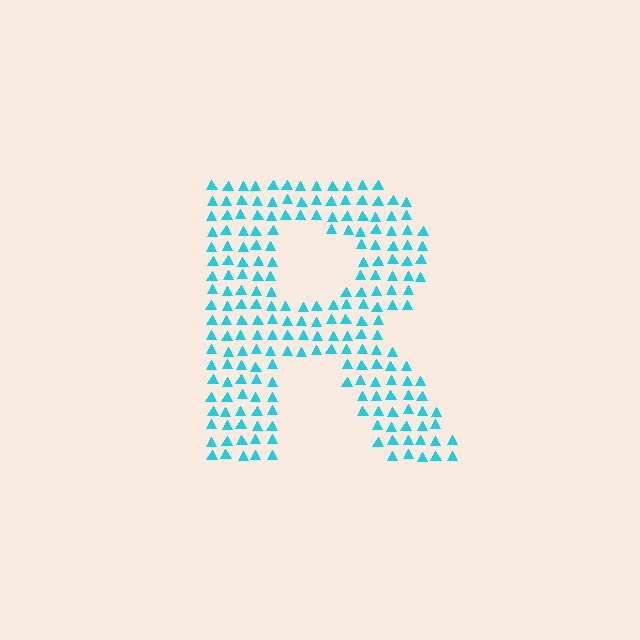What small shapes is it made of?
It is made of small triangles.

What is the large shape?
The large shape is the letter R.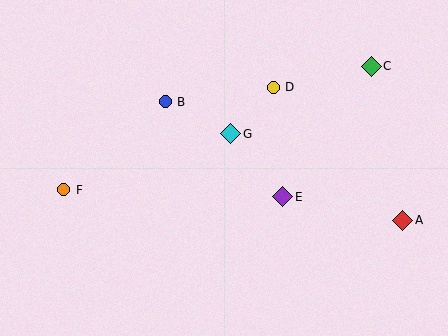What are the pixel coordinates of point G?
Point G is at (231, 134).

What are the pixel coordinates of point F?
Point F is at (64, 190).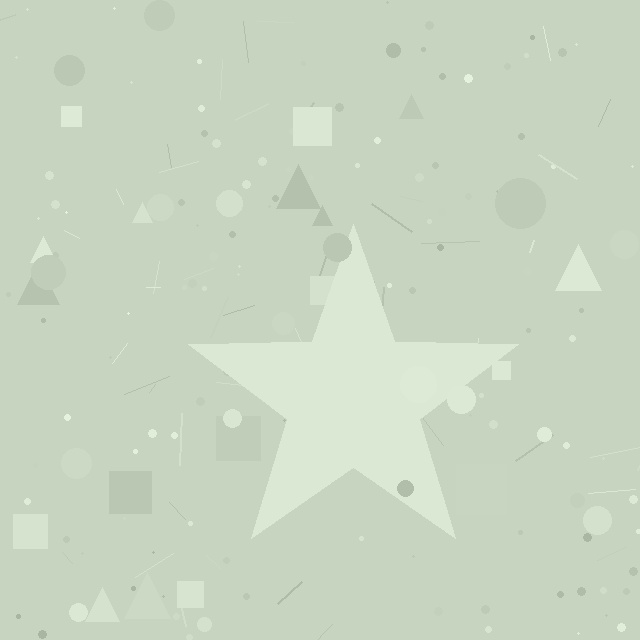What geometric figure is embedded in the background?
A star is embedded in the background.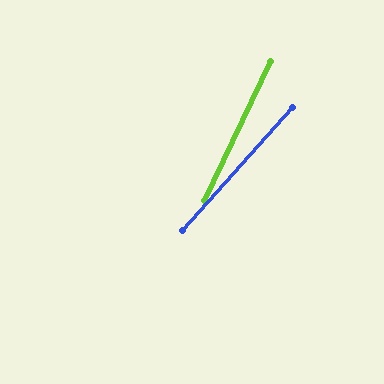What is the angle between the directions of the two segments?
Approximately 16 degrees.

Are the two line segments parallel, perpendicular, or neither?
Neither parallel nor perpendicular — they differ by about 16°.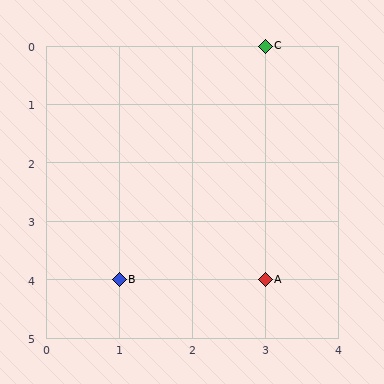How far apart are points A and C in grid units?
Points A and C are 4 rows apart.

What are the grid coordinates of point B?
Point B is at grid coordinates (1, 4).